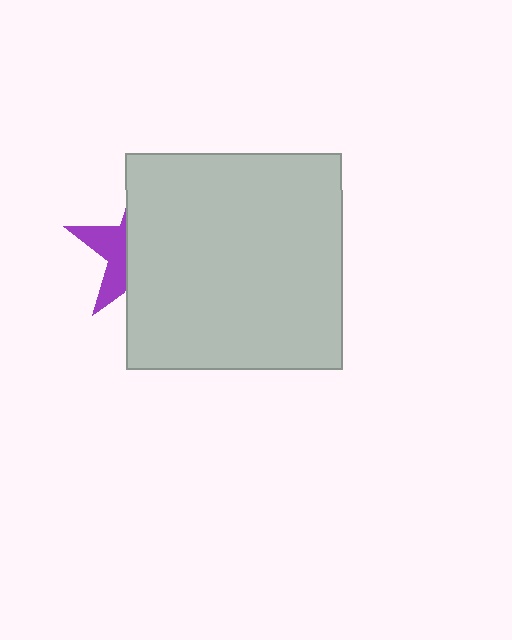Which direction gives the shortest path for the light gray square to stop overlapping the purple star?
Moving right gives the shortest separation.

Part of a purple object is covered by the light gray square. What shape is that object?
It is a star.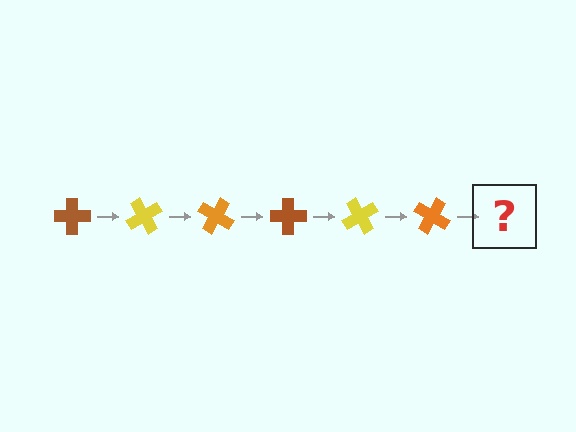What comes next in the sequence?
The next element should be a brown cross, rotated 360 degrees from the start.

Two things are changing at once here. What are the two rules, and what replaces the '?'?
The two rules are that it rotates 60 degrees each step and the color cycles through brown, yellow, and orange. The '?' should be a brown cross, rotated 360 degrees from the start.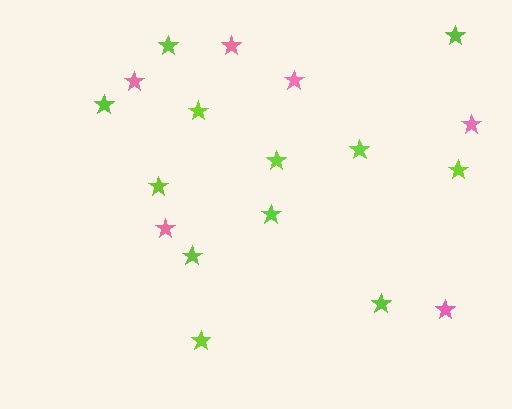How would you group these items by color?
There are 2 groups: one group of lime stars (12) and one group of pink stars (6).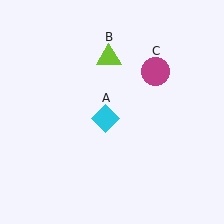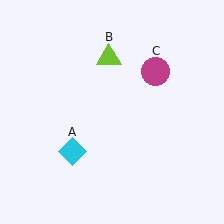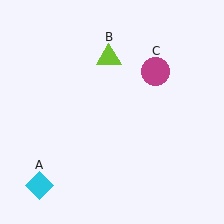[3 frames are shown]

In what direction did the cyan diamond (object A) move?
The cyan diamond (object A) moved down and to the left.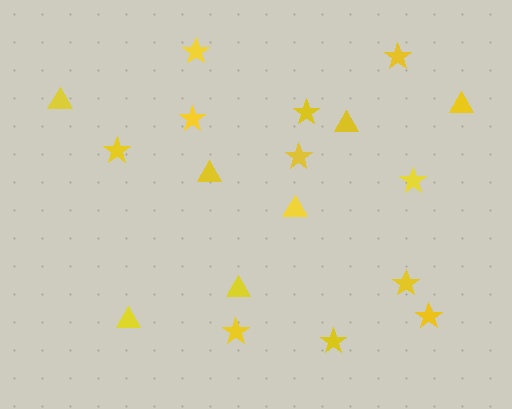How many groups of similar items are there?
There are 2 groups: one group of triangles (7) and one group of stars (11).